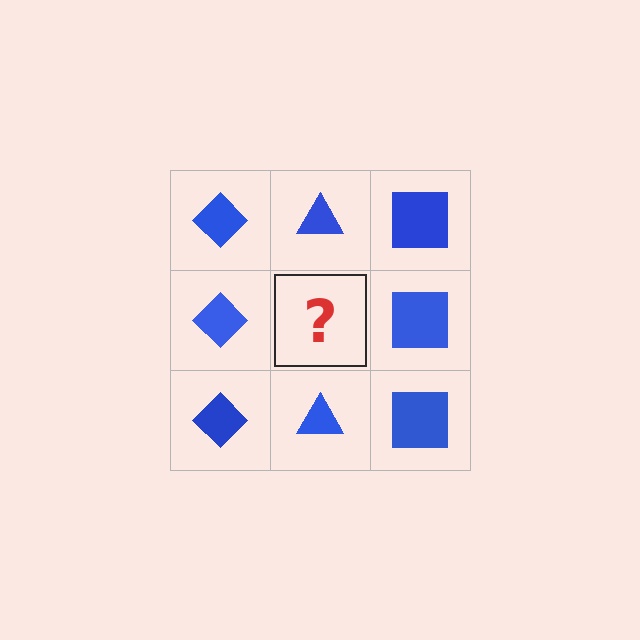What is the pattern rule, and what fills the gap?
The rule is that each column has a consistent shape. The gap should be filled with a blue triangle.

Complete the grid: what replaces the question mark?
The question mark should be replaced with a blue triangle.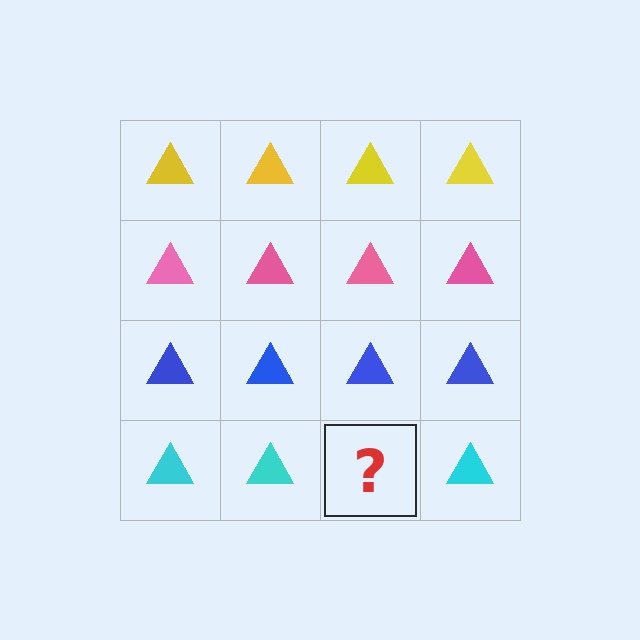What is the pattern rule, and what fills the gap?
The rule is that each row has a consistent color. The gap should be filled with a cyan triangle.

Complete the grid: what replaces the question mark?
The question mark should be replaced with a cyan triangle.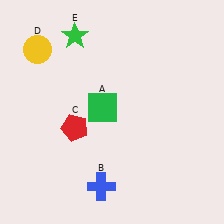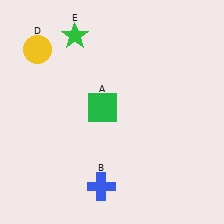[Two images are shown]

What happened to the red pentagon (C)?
The red pentagon (C) was removed in Image 2. It was in the bottom-left area of Image 1.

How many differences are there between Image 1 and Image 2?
There is 1 difference between the two images.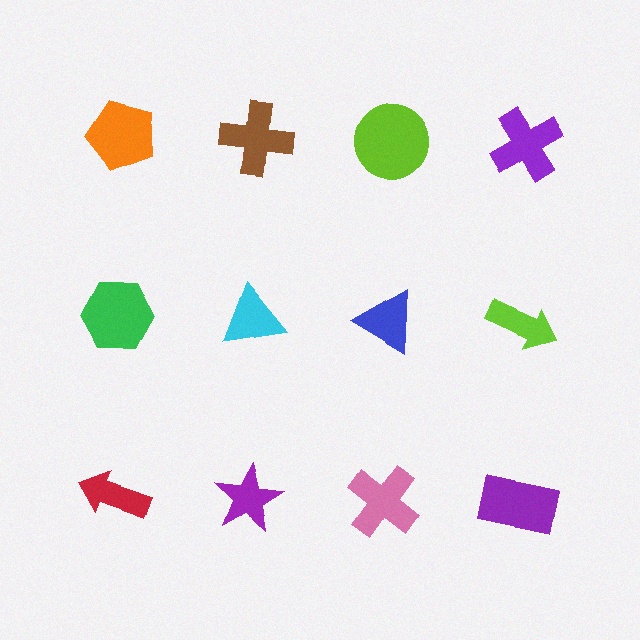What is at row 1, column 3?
A lime circle.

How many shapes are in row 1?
4 shapes.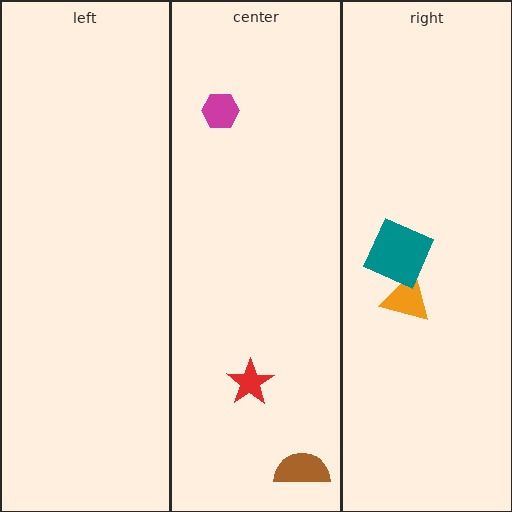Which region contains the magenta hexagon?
The center region.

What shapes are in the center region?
The red star, the brown semicircle, the magenta hexagon.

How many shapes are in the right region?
2.